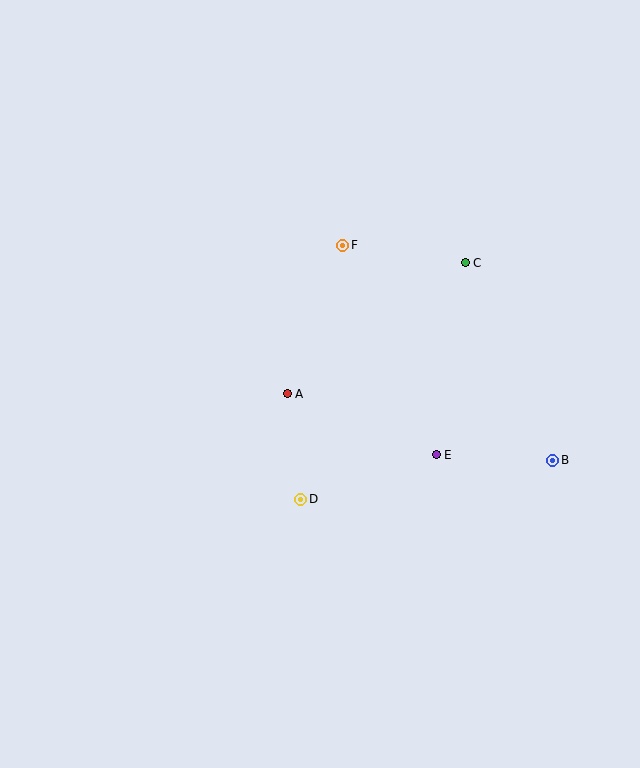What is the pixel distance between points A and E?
The distance between A and E is 161 pixels.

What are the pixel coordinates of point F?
Point F is at (343, 245).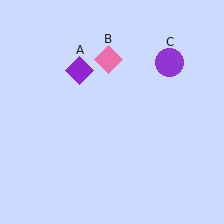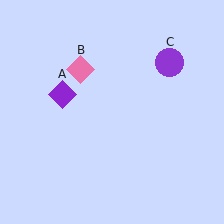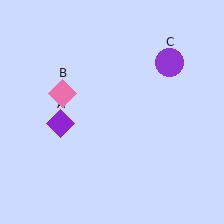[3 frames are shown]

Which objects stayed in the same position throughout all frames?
Purple circle (object C) remained stationary.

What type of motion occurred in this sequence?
The purple diamond (object A), pink diamond (object B) rotated counterclockwise around the center of the scene.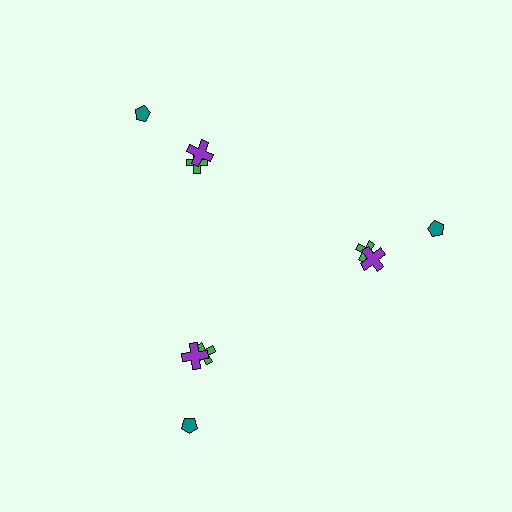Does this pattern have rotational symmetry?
Yes, this pattern has 3-fold rotational symmetry. It looks the same after rotating 120 degrees around the center.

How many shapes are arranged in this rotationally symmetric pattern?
There are 9 shapes, arranged in 3 groups of 3.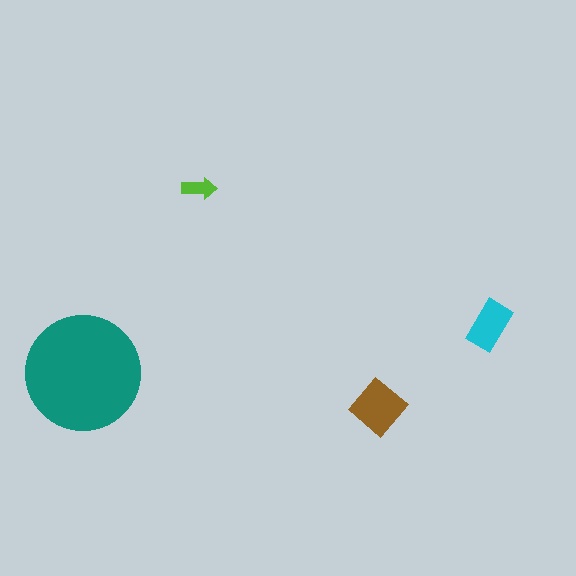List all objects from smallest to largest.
The lime arrow, the cyan rectangle, the brown diamond, the teal circle.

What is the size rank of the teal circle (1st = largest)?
1st.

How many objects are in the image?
There are 4 objects in the image.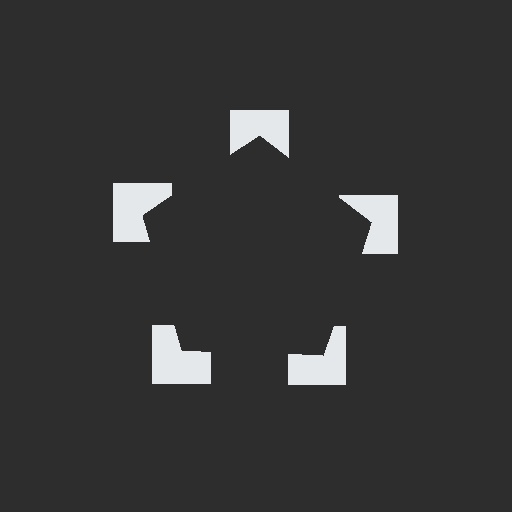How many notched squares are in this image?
There are 5 — one at each vertex of the illusory pentagon.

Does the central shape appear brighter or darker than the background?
It typically appears slightly darker than the background, even though no actual brightness change is drawn.